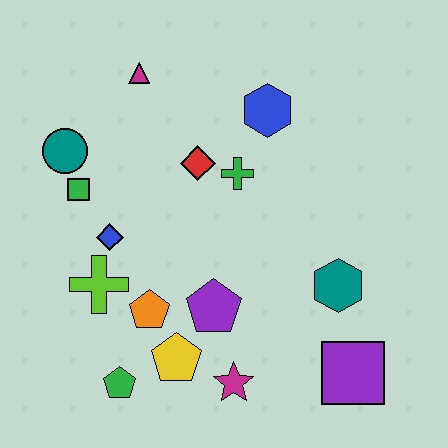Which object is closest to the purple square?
The teal hexagon is closest to the purple square.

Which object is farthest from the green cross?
The green pentagon is farthest from the green cross.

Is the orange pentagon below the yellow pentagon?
No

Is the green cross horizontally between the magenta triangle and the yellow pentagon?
No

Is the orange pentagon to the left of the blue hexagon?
Yes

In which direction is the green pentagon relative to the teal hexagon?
The green pentagon is to the left of the teal hexagon.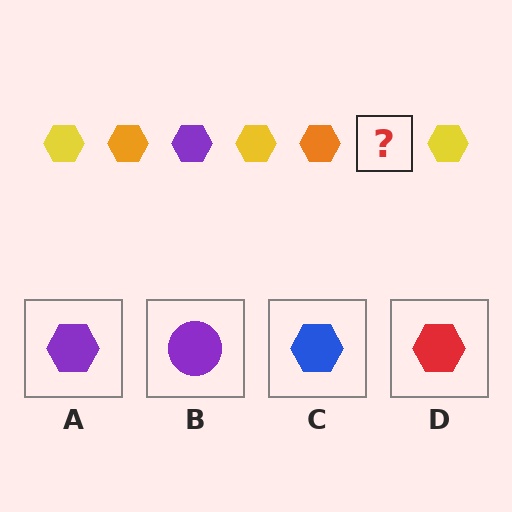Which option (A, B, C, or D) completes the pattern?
A.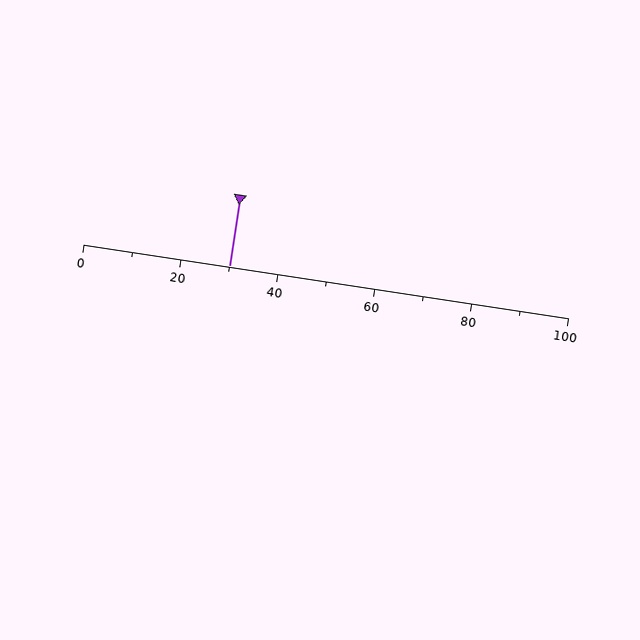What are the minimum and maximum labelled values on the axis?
The axis runs from 0 to 100.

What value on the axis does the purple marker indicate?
The marker indicates approximately 30.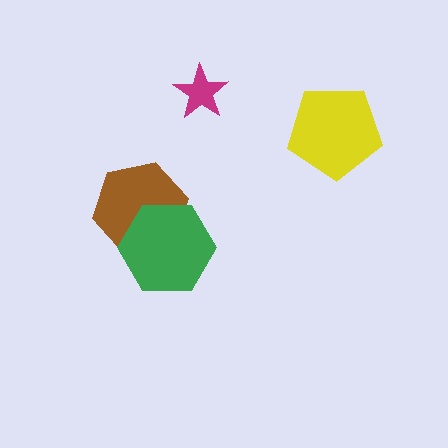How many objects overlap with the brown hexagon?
1 object overlaps with the brown hexagon.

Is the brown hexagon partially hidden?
Yes, it is partially covered by another shape.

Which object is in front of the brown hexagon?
The green hexagon is in front of the brown hexagon.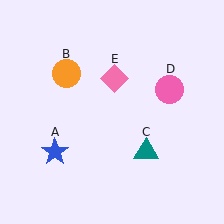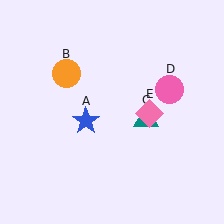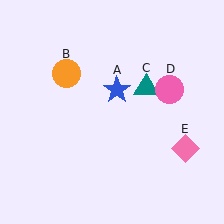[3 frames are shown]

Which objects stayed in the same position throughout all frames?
Orange circle (object B) and pink circle (object D) remained stationary.